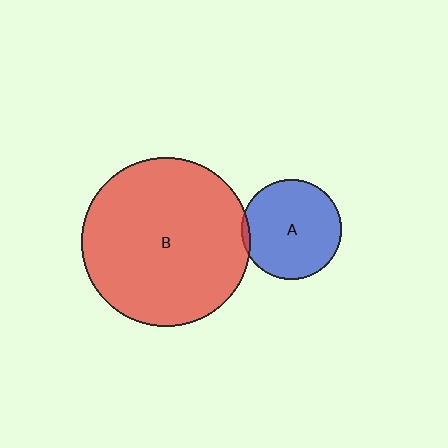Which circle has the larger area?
Circle B (red).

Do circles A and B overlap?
Yes.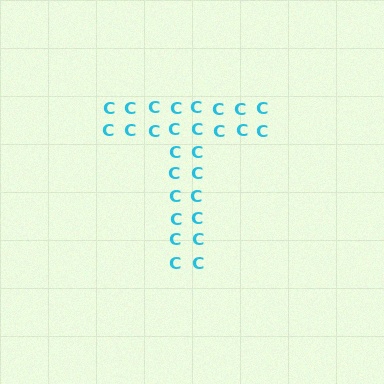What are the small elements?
The small elements are letter C's.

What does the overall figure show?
The overall figure shows the letter T.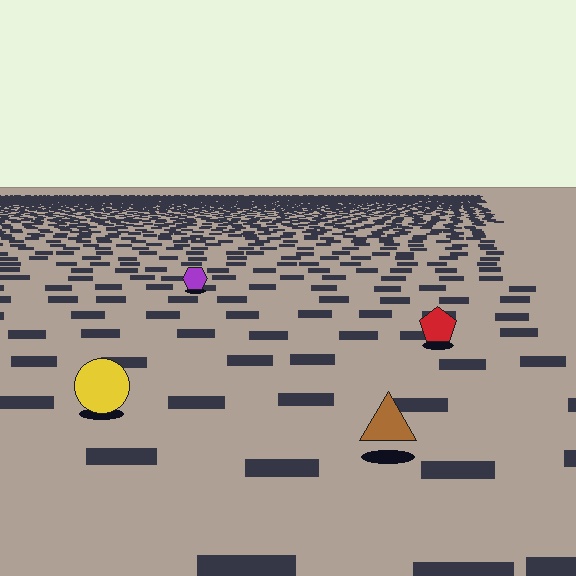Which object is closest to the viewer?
The brown triangle is closest. The texture marks near it are larger and more spread out.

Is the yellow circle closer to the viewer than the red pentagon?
Yes. The yellow circle is closer — you can tell from the texture gradient: the ground texture is coarser near it.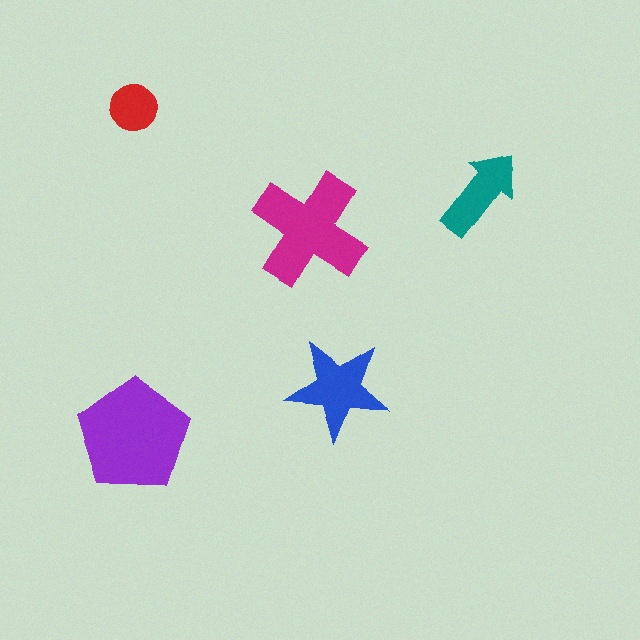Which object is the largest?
The purple pentagon.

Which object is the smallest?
The red circle.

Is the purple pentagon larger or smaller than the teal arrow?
Larger.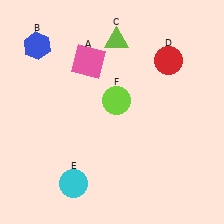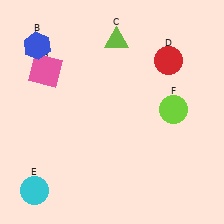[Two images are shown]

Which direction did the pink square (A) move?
The pink square (A) moved left.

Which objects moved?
The objects that moved are: the pink square (A), the cyan circle (E), the lime circle (F).